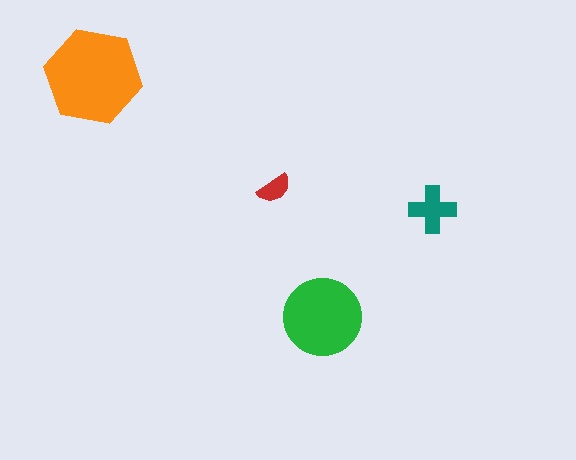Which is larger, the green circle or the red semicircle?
The green circle.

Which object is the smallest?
The red semicircle.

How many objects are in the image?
There are 4 objects in the image.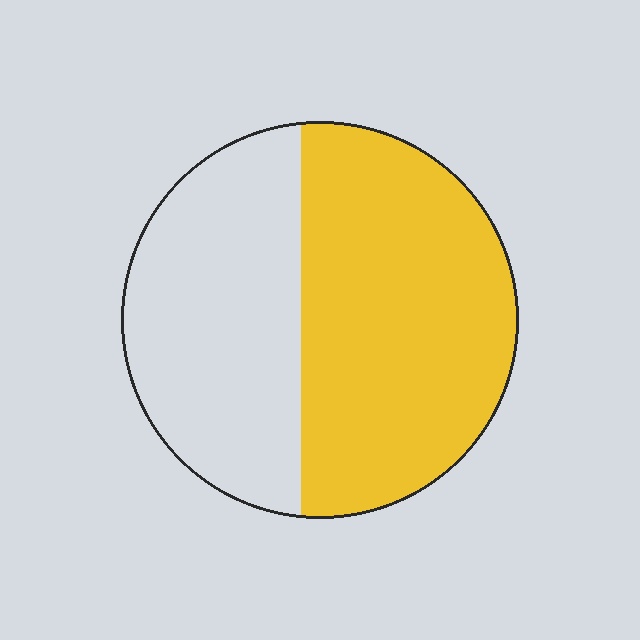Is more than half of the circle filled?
Yes.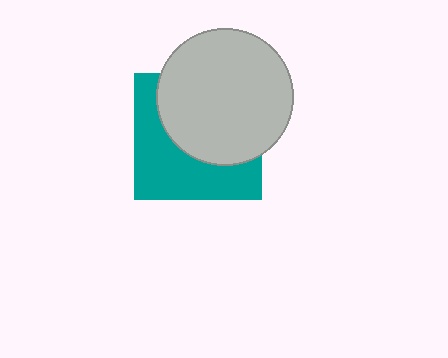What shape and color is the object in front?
The object in front is a light gray circle.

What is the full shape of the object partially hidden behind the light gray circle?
The partially hidden object is a teal square.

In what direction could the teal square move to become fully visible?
The teal square could move toward the lower-left. That would shift it out from behind the light gray circle entirely.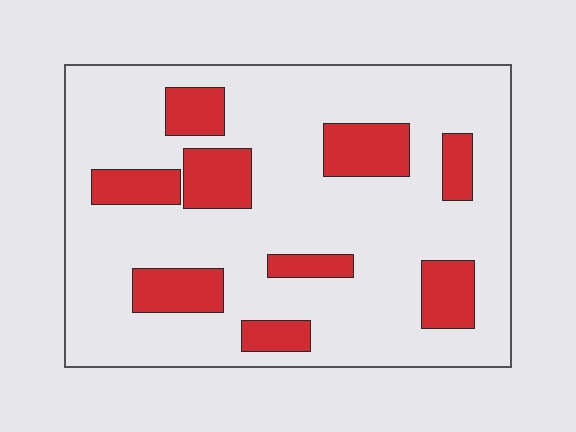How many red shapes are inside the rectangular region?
9.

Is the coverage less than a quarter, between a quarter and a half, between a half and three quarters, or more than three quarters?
Less than a quarter.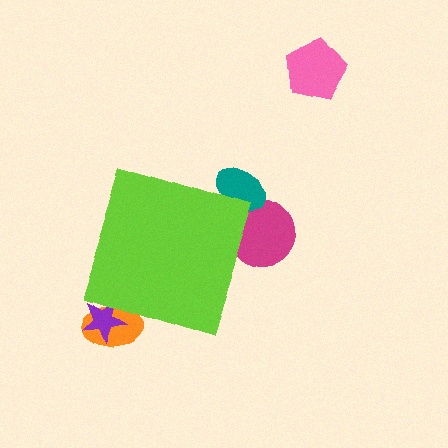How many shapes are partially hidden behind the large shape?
4 shapes are partially hidden.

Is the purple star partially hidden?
Yes, the purple star is partially hidden behind the lime diamond.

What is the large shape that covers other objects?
A lime diamond.